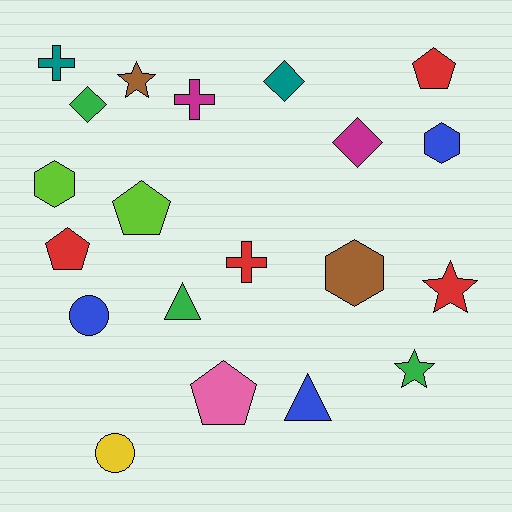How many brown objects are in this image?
There are 2 brown objects.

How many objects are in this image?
There are 20 objects.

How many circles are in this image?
There are 2 circles.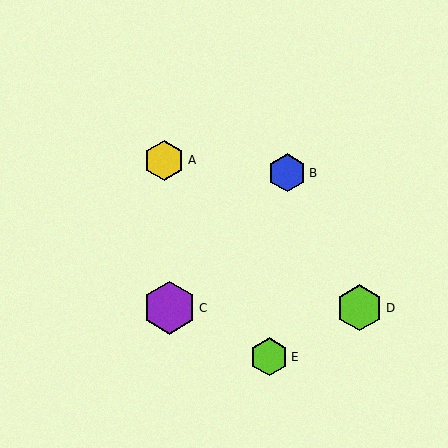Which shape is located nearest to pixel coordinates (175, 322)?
The purple hexagon (labeled C) at (170, 308) is nearest to that location.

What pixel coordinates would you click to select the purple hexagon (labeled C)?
Click at (170, 308) to select the purple hexagon C.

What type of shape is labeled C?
Shape C is a purple hexagon.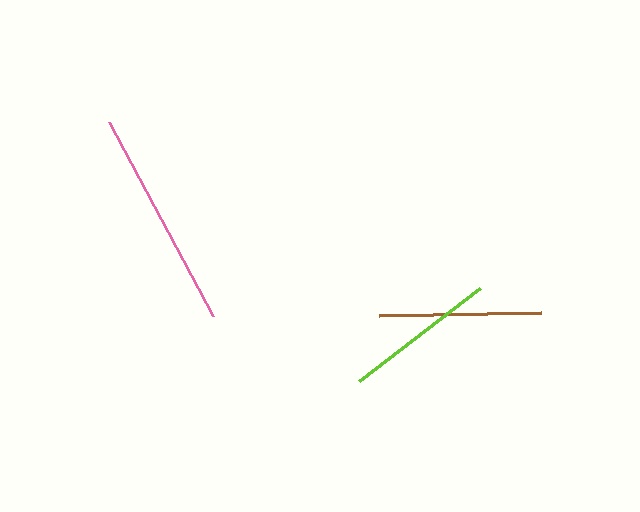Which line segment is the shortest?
The lime line is the shortest at approximately 153 pixels.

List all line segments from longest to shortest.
From longest to shortest: pink, brown, lime.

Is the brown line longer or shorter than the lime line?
The brown line is longer than the lime line.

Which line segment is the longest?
The pink line is the longest at approximately 220 pixels.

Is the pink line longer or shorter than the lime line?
The pink line is longer than the lime line.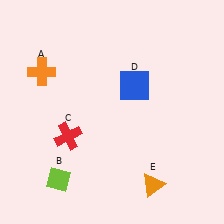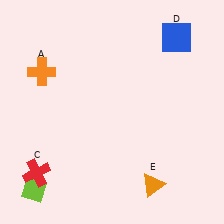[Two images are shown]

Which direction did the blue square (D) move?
The blue square (D) moved up.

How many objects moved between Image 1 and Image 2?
3 objects moved between the two images.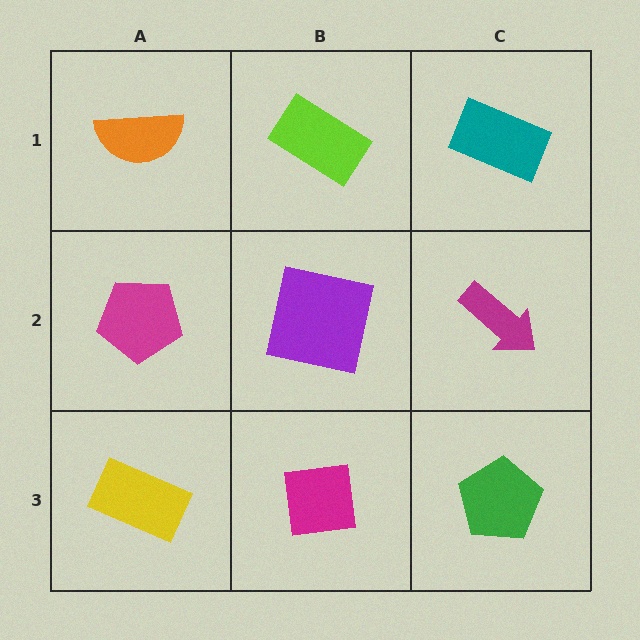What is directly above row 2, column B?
A lime rectangle.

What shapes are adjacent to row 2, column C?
A teal rectangle (row 1, column C), a green pentagon (row 3, column C), a purple square (row 2, column B).